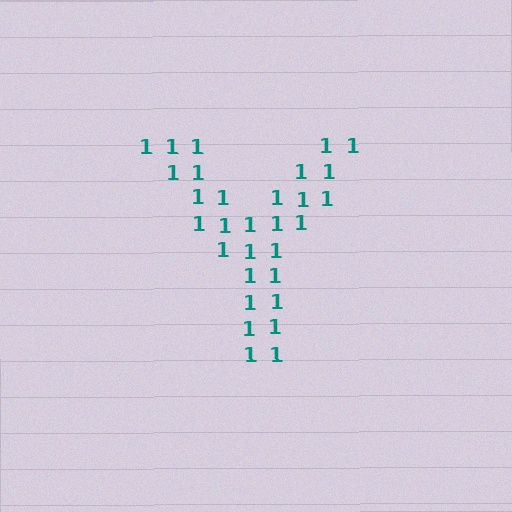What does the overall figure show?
The overall figure shows the letter Y.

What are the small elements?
The small elements are digit 1's.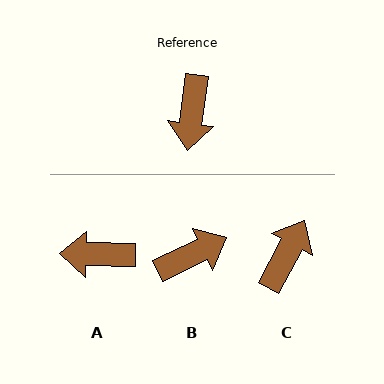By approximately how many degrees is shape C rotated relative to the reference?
Approximately 159 degrees counter-clockwise.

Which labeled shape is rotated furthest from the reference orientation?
C, about 159 degrees away.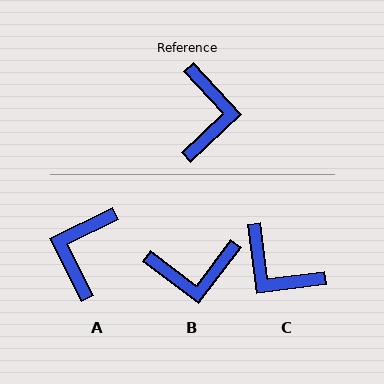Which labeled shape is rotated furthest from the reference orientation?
A, about 164 degrees away.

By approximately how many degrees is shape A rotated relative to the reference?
Approximately 164 degrees counter-clockwise.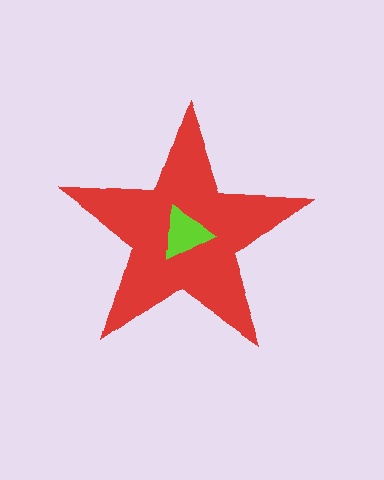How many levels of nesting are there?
2.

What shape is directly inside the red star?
The lime triangle.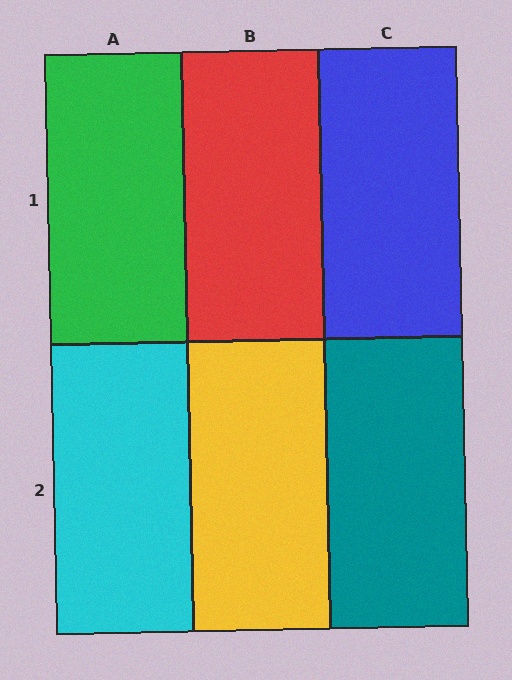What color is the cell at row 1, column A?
Green.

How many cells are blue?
1 cell is blue.